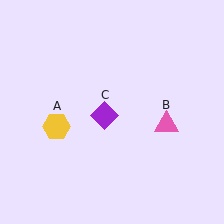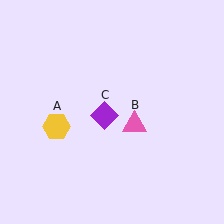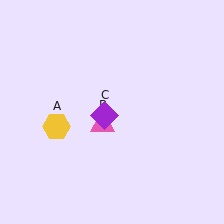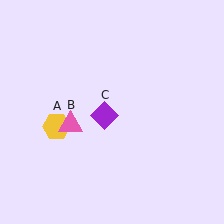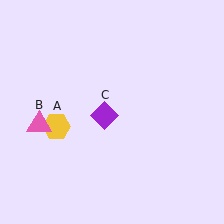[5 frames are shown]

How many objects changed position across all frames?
1 object changed position: pink triangle (object B).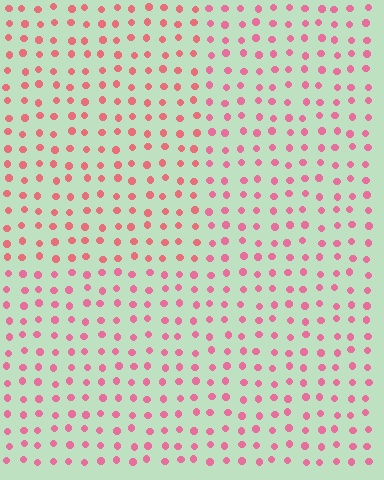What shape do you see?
I see a rectangle.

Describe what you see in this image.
The image is filled with small pink elements in a uniform arrangement. A rectangle-shaped region is visible where the elements are tinted to a slightly different hue, forming a subtle color boundary.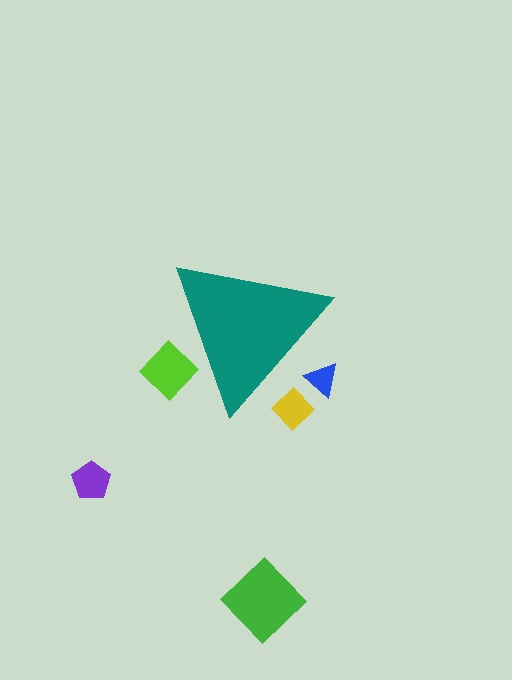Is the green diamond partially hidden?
No, the green diamond is fully visible.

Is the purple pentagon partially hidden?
No, the purple pentagon is fully visible.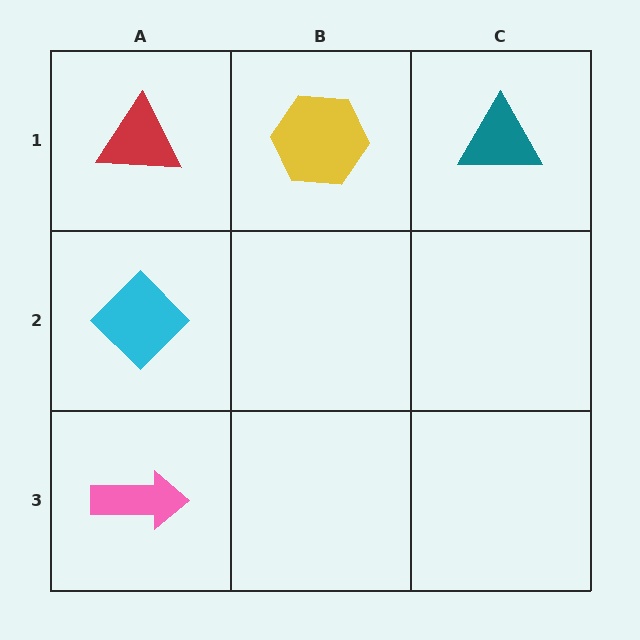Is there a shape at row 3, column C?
No, that cell is empty.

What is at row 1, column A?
A red triangle.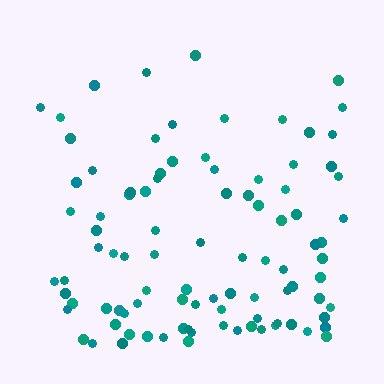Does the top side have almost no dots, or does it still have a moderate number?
Still a moderate number, just noticeably fewer than the bottom.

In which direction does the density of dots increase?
From top to bottom, with the bottom side densest.